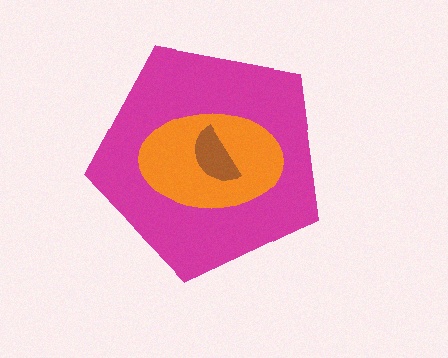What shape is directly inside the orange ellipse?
The brown semicircle.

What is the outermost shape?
The magenta pentagon.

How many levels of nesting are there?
3.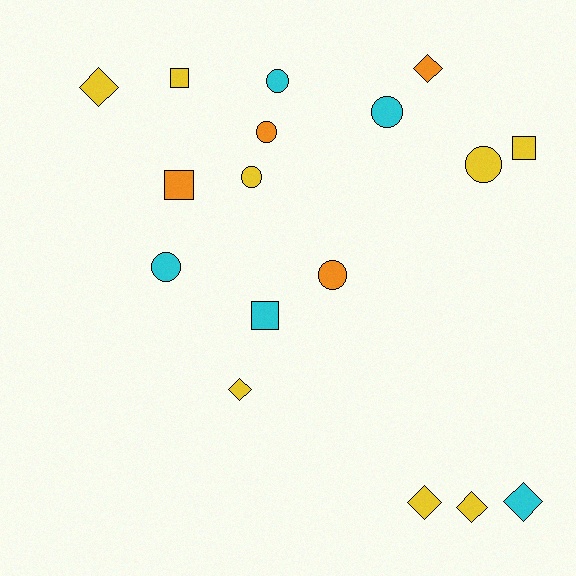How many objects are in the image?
There are 17 objects.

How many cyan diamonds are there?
There is 1 cyan diamond.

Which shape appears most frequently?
Circle, with 7 objects.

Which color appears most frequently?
Yellow, with 8 objects.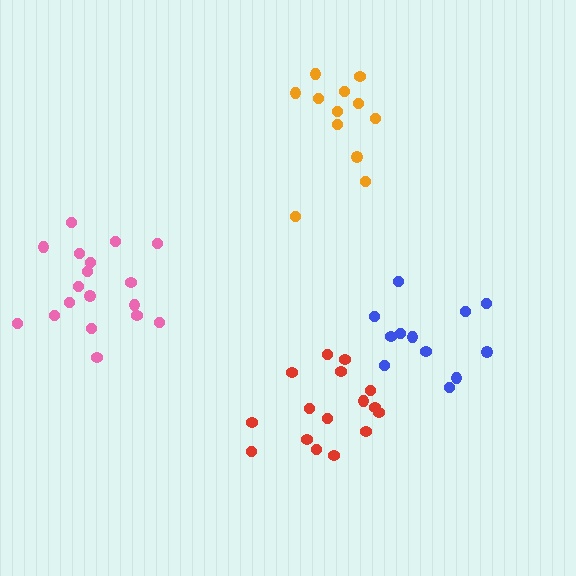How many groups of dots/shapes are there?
There are 4 groups.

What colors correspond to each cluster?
The clusters are colored: pink, blue, red, orange.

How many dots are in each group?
Group 1: 18 dots, Group 2: 12 dots, Group 3: 16 dots, Group 4: 12 dots (58 total).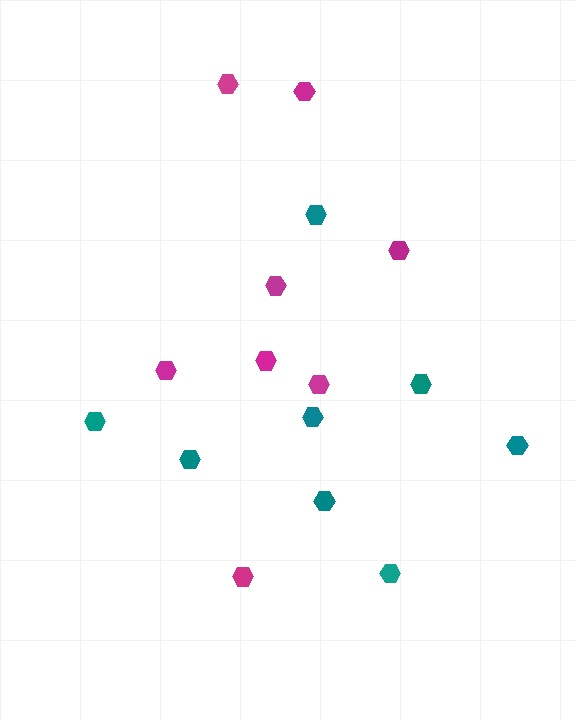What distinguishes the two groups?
There are 2 groups: one group of teal hexagons (8) and one group of magenta hexagons (8).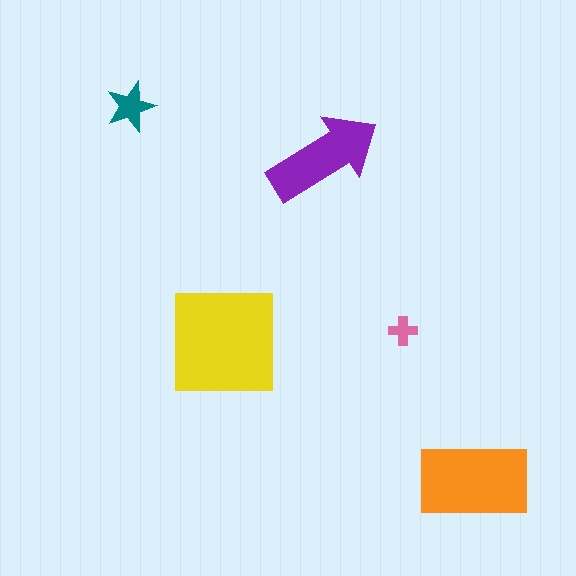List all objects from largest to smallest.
The yellow square, the orange rectangle, the purple arrow, the teal star, the pink cross.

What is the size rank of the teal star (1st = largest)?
4th.